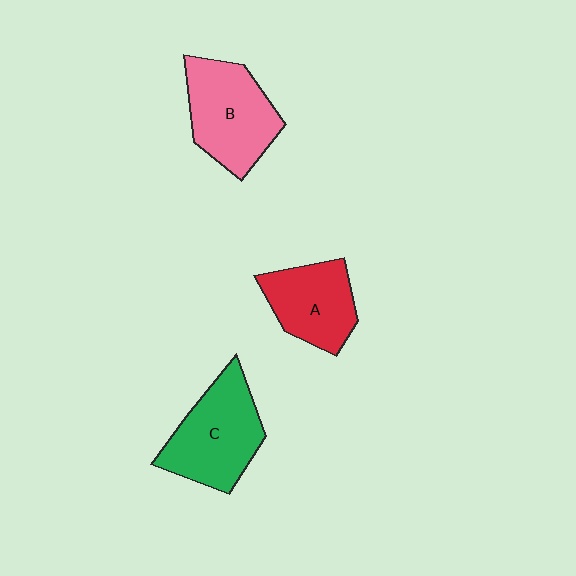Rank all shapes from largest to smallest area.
From largest to smallest: C (green), B (pink), A (red).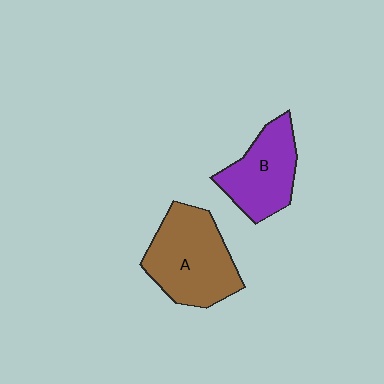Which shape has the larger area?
Shape A (brown).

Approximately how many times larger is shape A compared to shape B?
Approximately 1.3 times.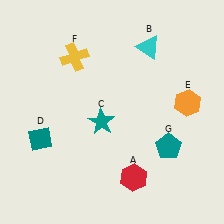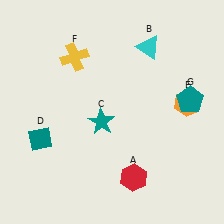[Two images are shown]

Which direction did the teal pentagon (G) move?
The teal pentagon (G) moved up.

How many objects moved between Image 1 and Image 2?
1 object moved between the two images.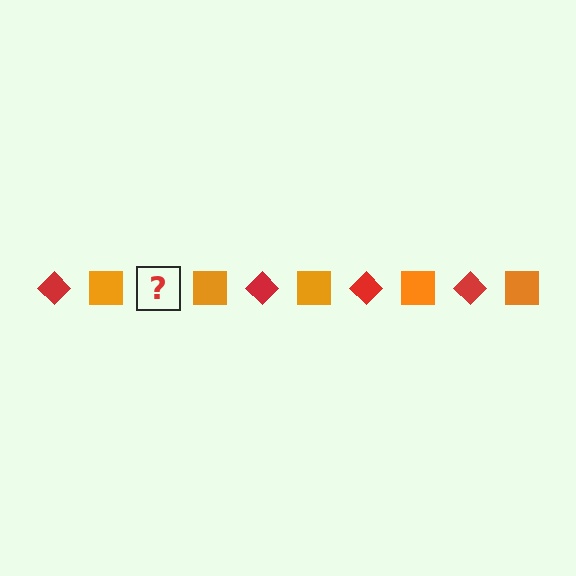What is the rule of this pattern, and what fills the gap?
The rule is that the pattern alternates between red diamond and orange square. The gap should be filled with a red diamond.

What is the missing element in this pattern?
The missing element is a red diamond.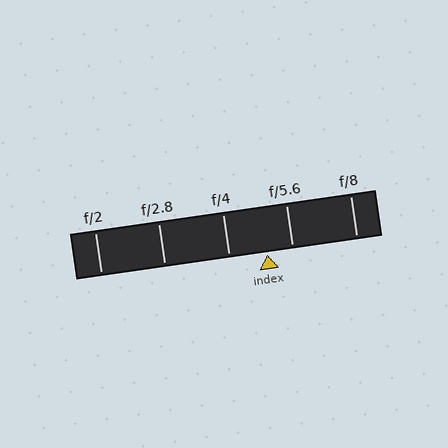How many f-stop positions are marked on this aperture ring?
There are 5 f-stop positions marked.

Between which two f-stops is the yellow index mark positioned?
The index mark is between f/4 and f/5.6.